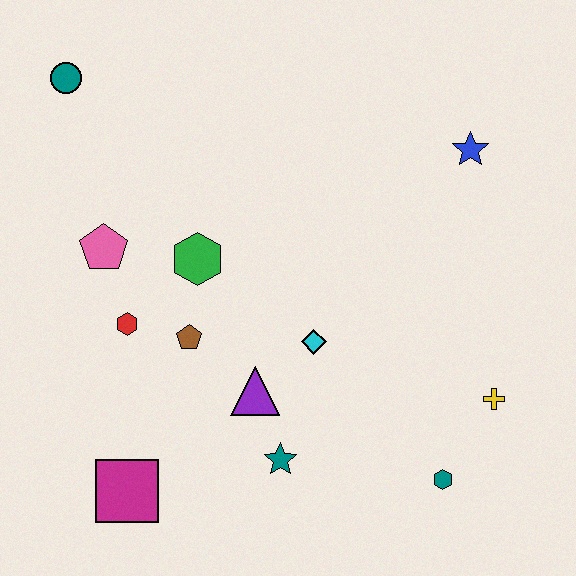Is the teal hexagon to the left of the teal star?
No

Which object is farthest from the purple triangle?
The teal circle is farthest from the purple triangle.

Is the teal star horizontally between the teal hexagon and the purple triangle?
Yes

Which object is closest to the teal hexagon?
The yellow cross is closest to the teal hexagon.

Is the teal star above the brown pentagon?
No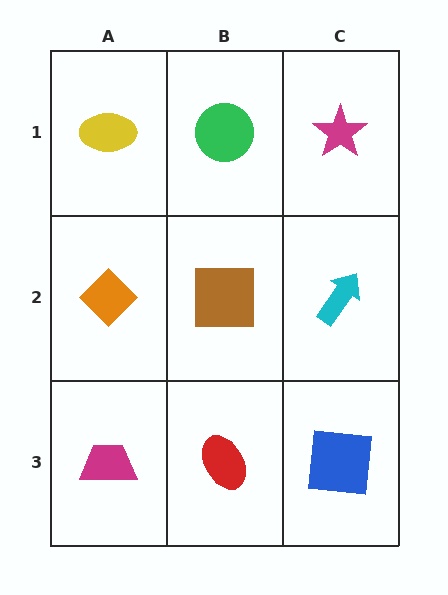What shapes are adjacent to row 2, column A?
A yellow ellipse (row 1, column A), a magenta trapezoid (row 3, column A), a brown square (row 2, column B).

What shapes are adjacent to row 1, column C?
A cyan arrow (row 2, column C), a green circle (row 1, column B).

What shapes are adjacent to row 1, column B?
A brown square (row 2, column B), a yellow ellipse (row 1, column A), a magenta star (row 1, column C).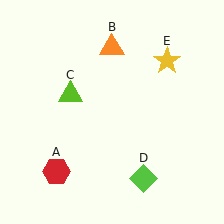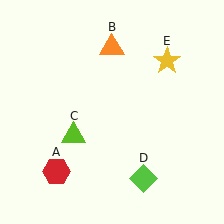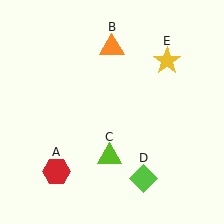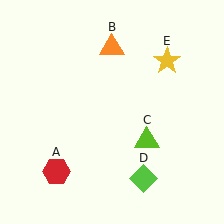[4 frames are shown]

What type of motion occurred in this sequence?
The lime triangle (object C) rotated counterclockwise around the center of the scene.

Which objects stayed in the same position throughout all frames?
Red hexagon (object A) and orange triangle (object B) and lime diamond (object D) and yellow star (object E) remained stationary.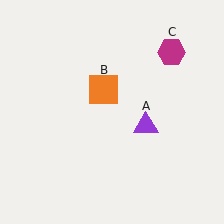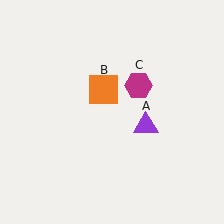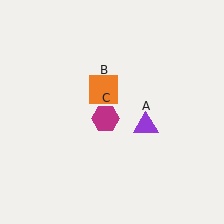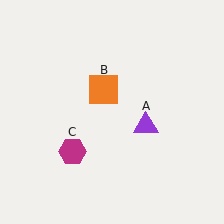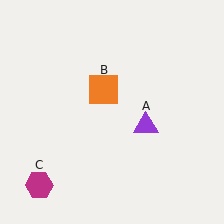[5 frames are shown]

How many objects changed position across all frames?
1 object changed position: magenta hexagon (object C).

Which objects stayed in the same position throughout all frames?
Purple triangle (object A) and orange square (object B) remained stationary.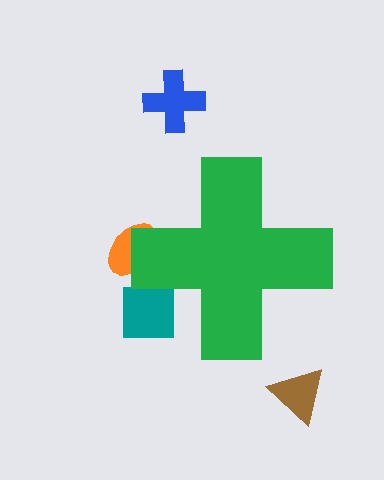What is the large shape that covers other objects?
A green cross.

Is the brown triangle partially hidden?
No, the brown triangle is fully visible.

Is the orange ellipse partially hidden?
Yes, the orange ellipse is partially hidden behind the green cross.